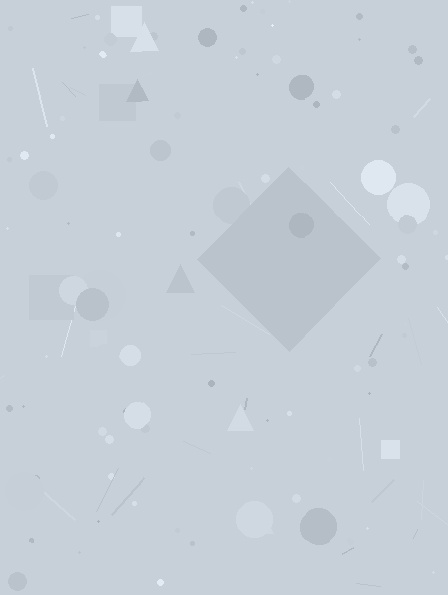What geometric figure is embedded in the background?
A diamond is embedded in the background.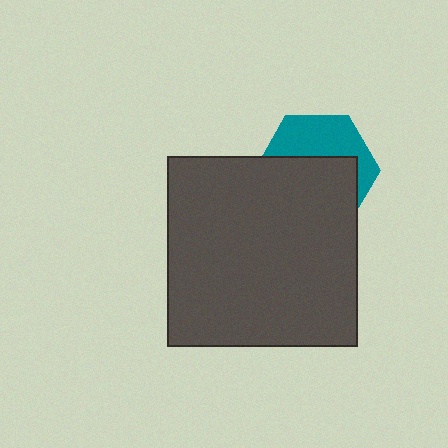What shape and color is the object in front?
The object in front is a dark gray square.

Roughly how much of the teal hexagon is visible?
A small part of it is visible (roughly 40%).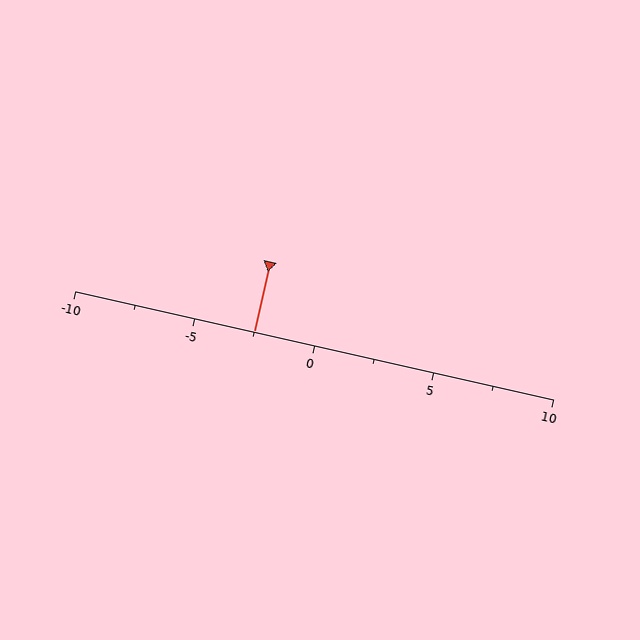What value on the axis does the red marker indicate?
The marker indicates approximately -2.5.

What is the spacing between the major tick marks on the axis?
The major ticks are spaced 5 apart.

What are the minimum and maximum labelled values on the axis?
The axis runs from -10 to 10.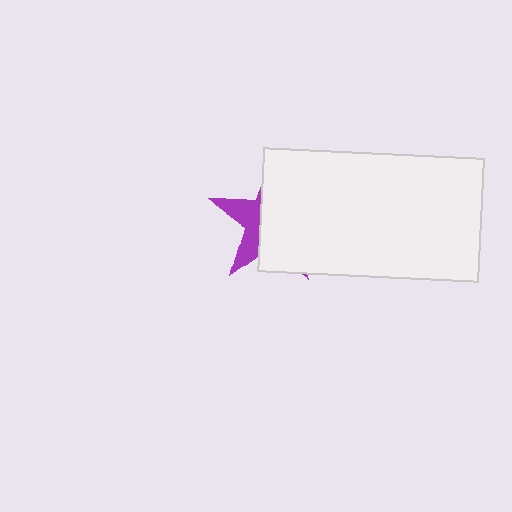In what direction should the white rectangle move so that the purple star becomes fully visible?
The white rectangle should move right. That is the shortest direction to clear the overlap and leave the purple star fully visible.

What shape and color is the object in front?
The object in front is a white rectangle.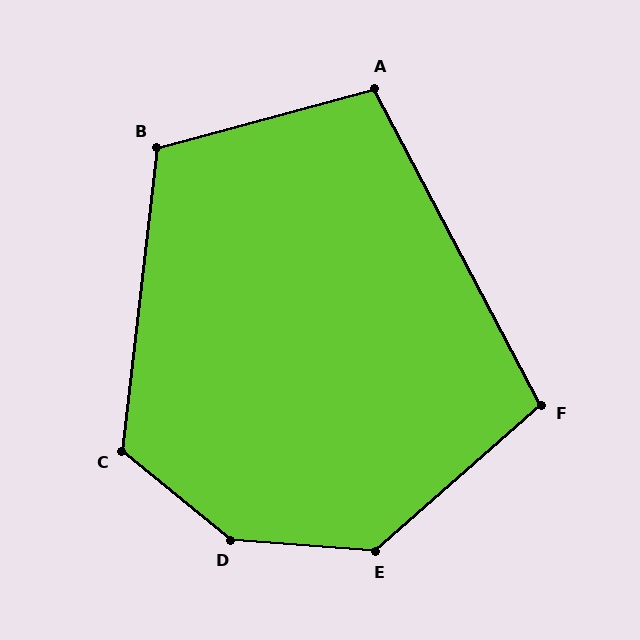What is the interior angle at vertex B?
Approximately 112 degrees (obtuse).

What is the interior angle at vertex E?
Approximately 134 degrees (obtuse).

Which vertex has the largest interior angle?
D, at approximately 145 degrees.